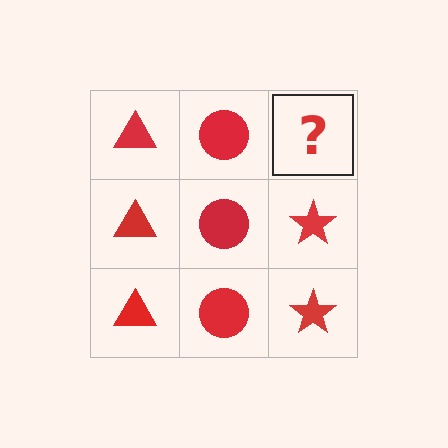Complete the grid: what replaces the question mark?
The question mark should be replaced with a red star.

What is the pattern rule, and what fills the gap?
The rule is that each column has a consistent shape. The gap should be filled with a red star.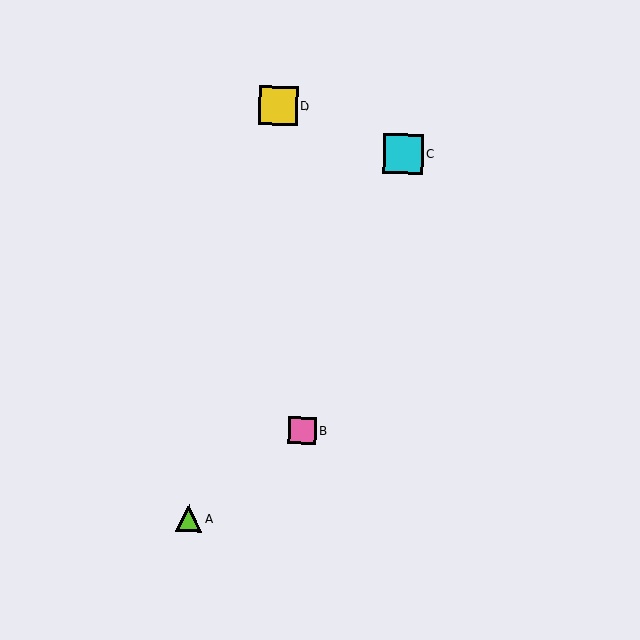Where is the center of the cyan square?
The center of the cyan square is at (403, 154).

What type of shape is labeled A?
Shape A is a lime triangle.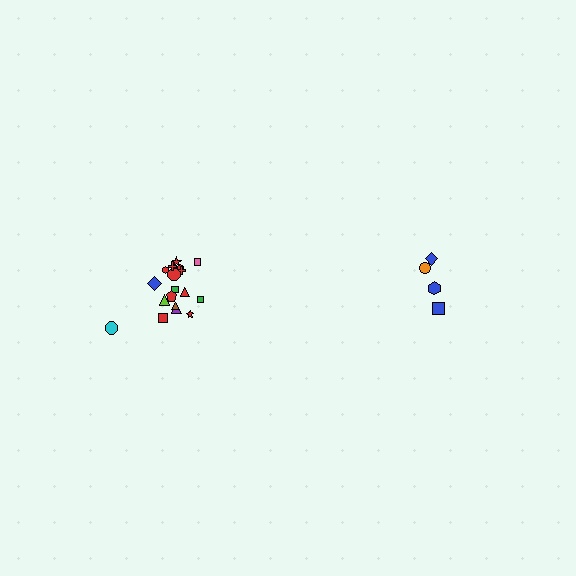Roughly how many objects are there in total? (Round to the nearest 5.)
Roughly 20 objects in total.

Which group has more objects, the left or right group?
The left group.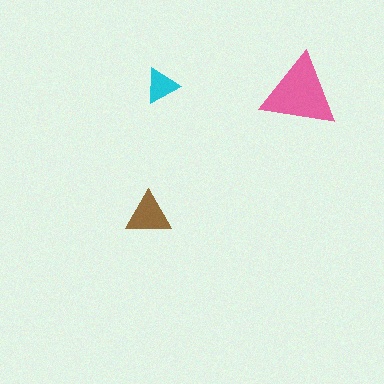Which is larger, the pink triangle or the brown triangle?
The pink one.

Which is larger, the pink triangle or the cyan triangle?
The pink one.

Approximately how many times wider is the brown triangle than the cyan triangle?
About 1.5 times wider.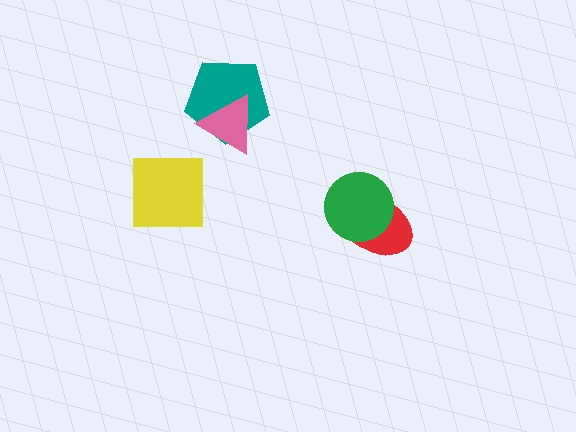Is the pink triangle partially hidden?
No, no other shape covers it.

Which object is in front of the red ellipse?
The green circle is in front of the red ellipse.